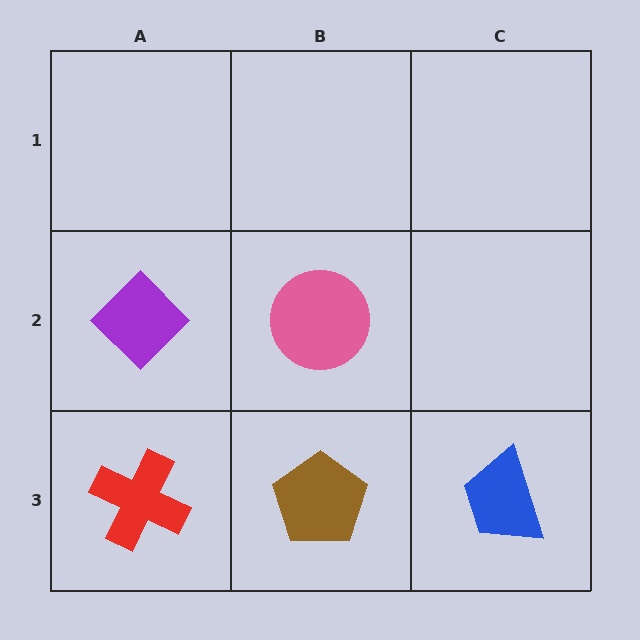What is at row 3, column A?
A red cross.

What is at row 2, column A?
A purple diamond.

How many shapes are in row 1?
0 shapes.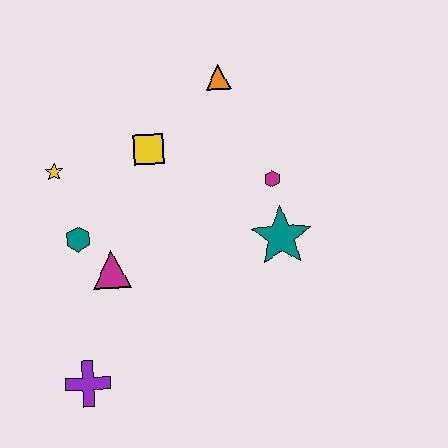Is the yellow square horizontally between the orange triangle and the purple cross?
Yes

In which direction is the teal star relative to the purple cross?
The teal star is to the right of the purple cross.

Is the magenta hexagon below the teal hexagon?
No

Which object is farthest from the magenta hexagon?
The purple cross is farthest from the magenta hexagon.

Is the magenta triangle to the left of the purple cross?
No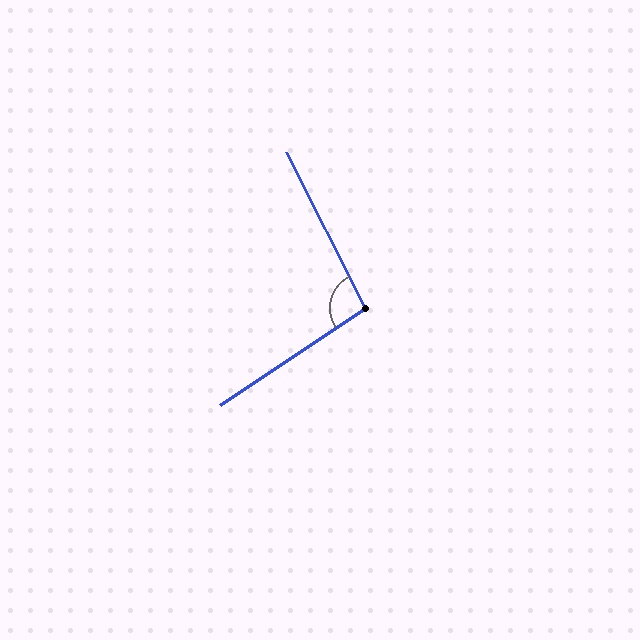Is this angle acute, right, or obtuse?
It is obtuse.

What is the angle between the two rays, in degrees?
Approximately 97 degrees.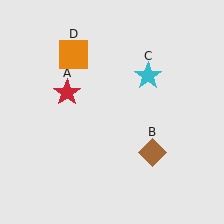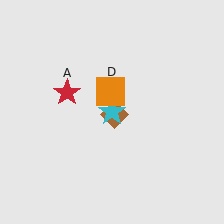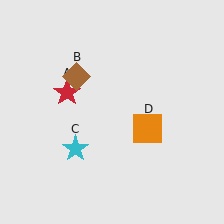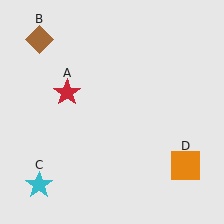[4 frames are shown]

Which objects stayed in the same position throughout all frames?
Red star (object A) remained stationary.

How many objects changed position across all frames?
3 objects changed position: brown diamond (object B), cyan star (object C), orange square (object D).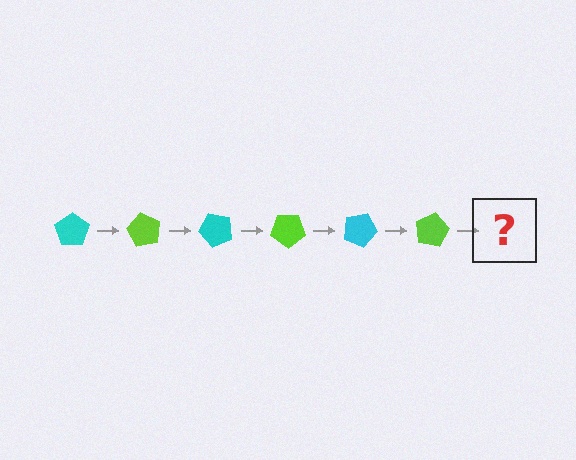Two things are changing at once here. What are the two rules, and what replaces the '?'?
The two rules are that it rotates 60 degrees each step and the color cycles through cyan and lime. The '?' should be a cyan pentagon, rotated 360 degrees from the start.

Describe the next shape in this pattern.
It should be a cyan pentagon, rotated 360 degrees from the start.